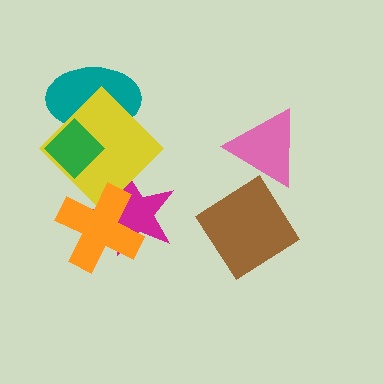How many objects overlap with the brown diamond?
0 objects overlap with the brown diamond.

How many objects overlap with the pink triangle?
0 objects overlap with the pink triangle.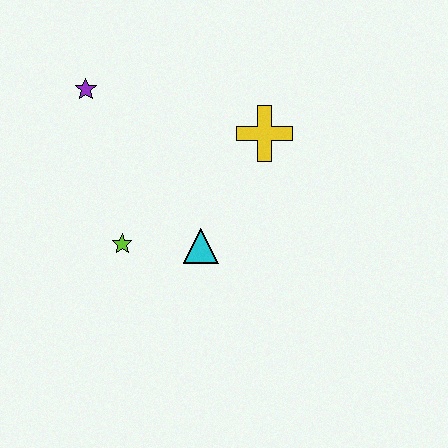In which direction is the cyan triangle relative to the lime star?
The cyan triangle is to the right of the lime star.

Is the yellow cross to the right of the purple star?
Yes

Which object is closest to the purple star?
The lime star is closest to the purple star.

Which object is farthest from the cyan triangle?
The purple star is farthest from the cyan triangle.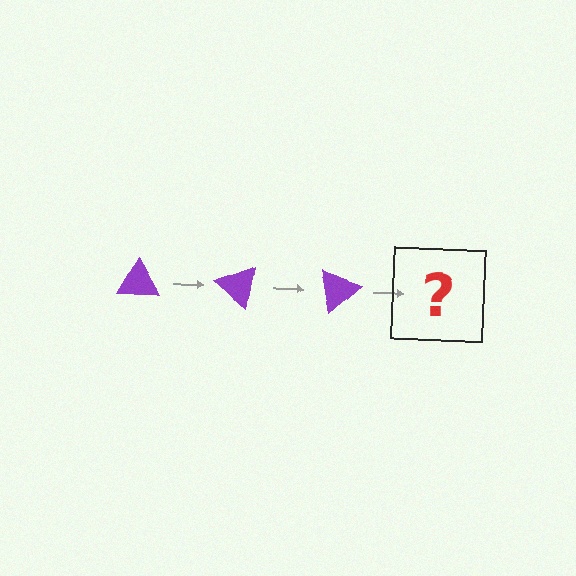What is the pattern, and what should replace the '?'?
The pattern is that the triangle rotates 40 degrees each step. The '?' should be a purple triangle rotated 120 degrees.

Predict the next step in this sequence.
The next step is a purple triangle rotated 120 degrees.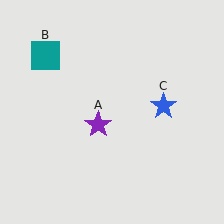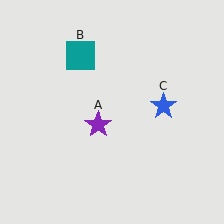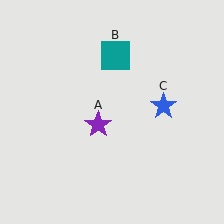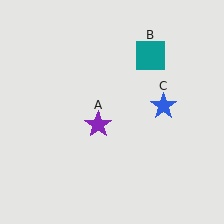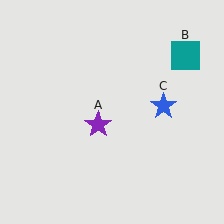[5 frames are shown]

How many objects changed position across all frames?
1 object changed position: teal square (object B).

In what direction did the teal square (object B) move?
The teal square (object B) moved right.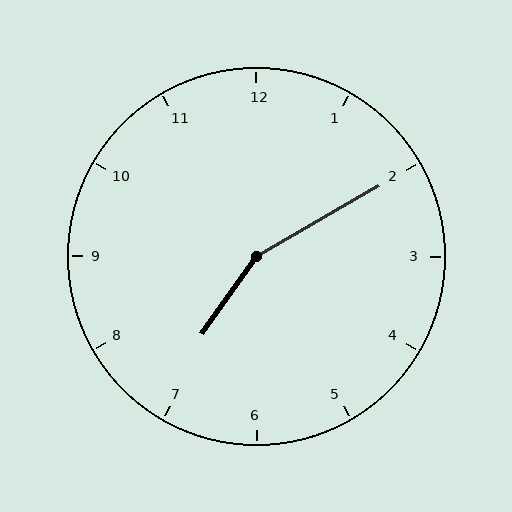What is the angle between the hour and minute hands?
Approximately 155 degrees.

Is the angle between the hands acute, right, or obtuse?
It is obtuse.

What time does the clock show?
7:10.